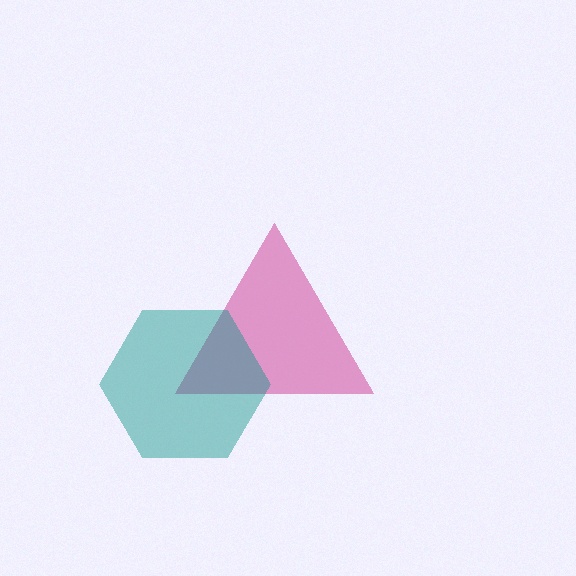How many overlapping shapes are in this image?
There are 2 overlapping shapes in the image.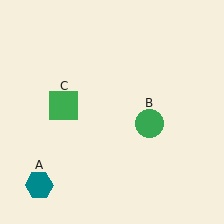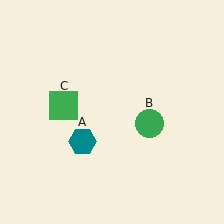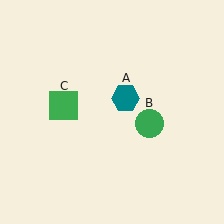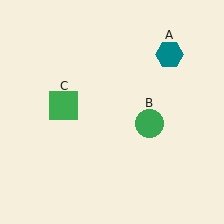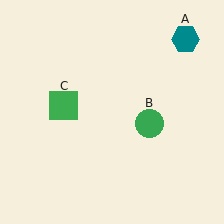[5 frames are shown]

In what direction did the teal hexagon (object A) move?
The teal hexagon (object A) moved up and to the right.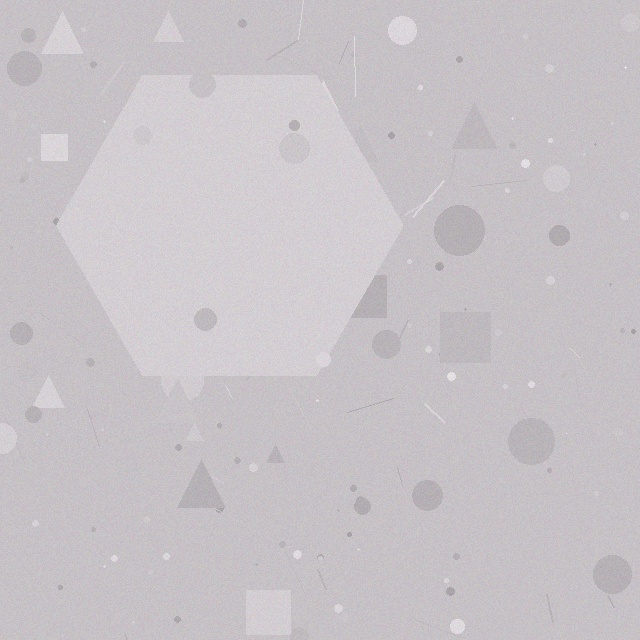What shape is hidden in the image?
A hexagon is hidden in the image.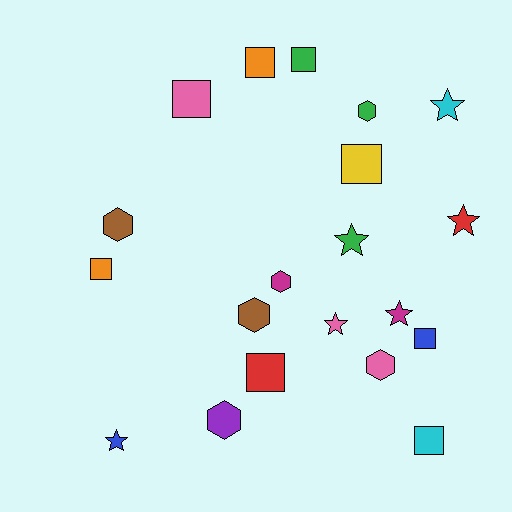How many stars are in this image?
There are 6 stars.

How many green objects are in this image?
There are 3 green objects.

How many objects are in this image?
There are 20 objects.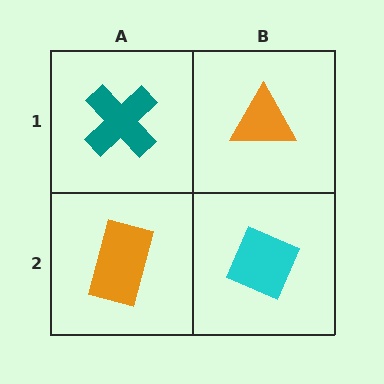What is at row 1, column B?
An orange triangle.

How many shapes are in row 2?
2 shapes.